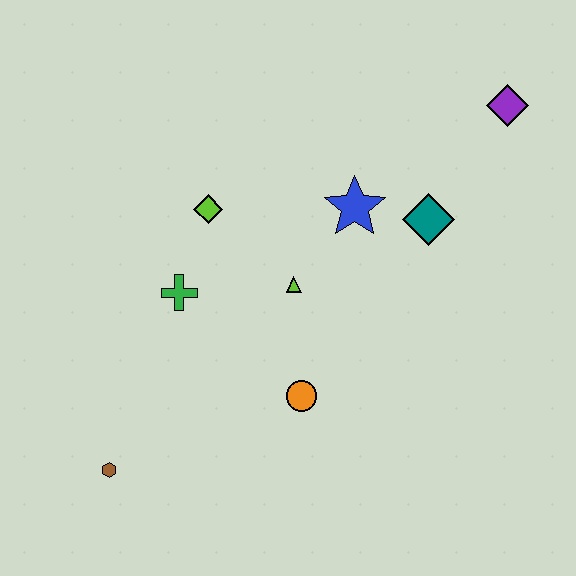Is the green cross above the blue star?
No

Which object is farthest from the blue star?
The brown hexagon is farthest from the blue star.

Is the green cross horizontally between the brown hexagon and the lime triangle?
Yes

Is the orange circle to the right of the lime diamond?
Yes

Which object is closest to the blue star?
The teal diamond is closest to the blue star.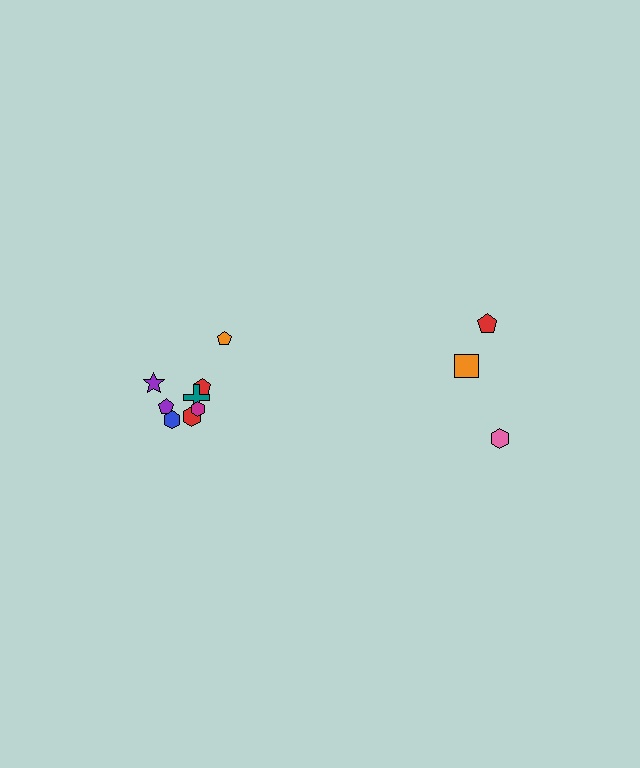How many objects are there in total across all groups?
There are 11 objects.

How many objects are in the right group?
There are 3 objects.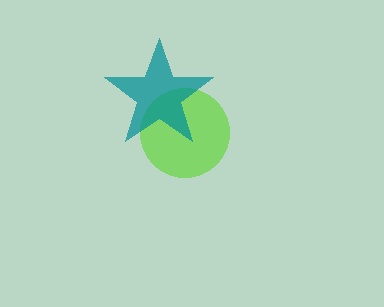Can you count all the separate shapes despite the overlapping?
Yes, there are 2 separate shapes.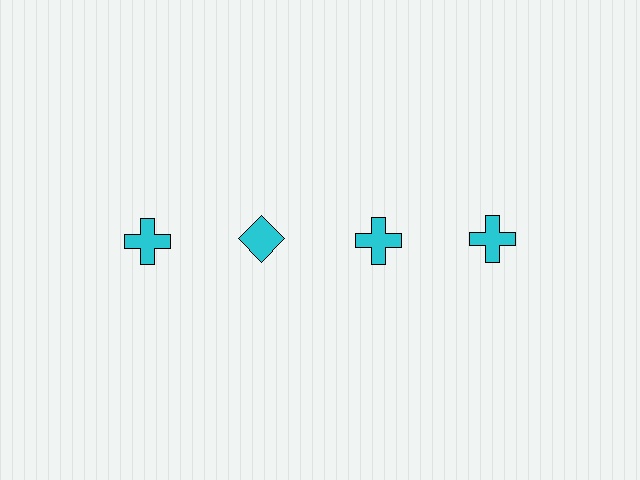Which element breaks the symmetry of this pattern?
The cyan diamond in the top row, second from left column breaks the symmetry. All other shapes are cyan crosses.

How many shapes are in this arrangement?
There are 4 shapes arranged in a grid pattern.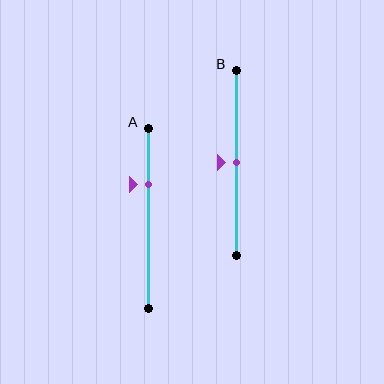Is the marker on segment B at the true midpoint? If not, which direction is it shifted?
Yes, the marker on segment B is at the true midpoint.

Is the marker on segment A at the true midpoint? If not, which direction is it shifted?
No, the marker on segment A is shifted upward by about 19% of the segment length.